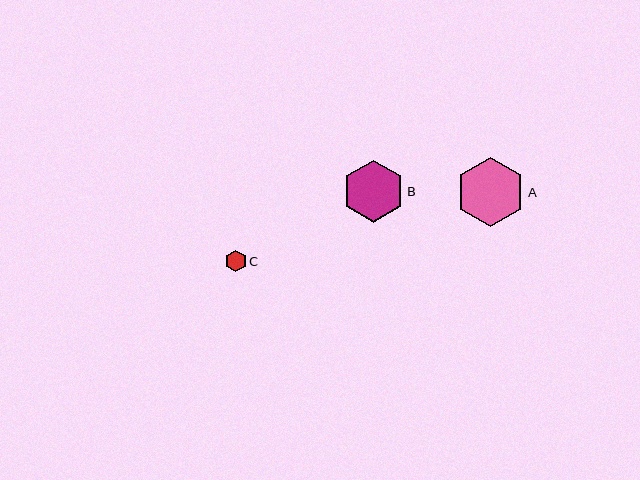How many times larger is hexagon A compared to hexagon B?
Hexagon A is approximately 1.1 times the size of hexagon B.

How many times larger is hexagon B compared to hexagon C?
Hexagon B is approximately 3.0 times the size of hexagon C.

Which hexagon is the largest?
Hexagon A is the largest with a size of approximately 69 pixels.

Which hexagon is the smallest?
Hexagon C is the smallest with a size of approximately 21 pixels.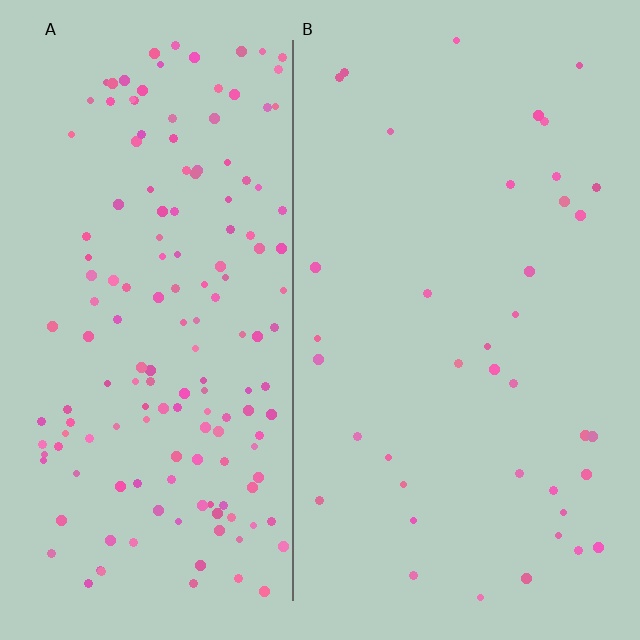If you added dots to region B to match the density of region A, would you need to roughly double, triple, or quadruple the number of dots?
Approximately quadruple.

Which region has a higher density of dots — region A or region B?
A (the left).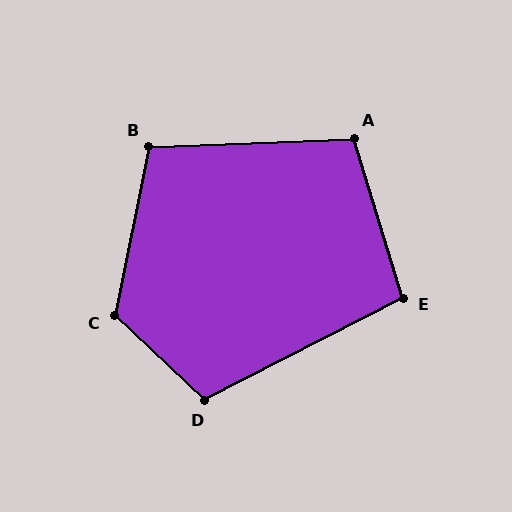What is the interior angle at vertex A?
Approximately 105 degrees (obtuse).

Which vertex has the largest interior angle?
C, at approximately 122 degrees.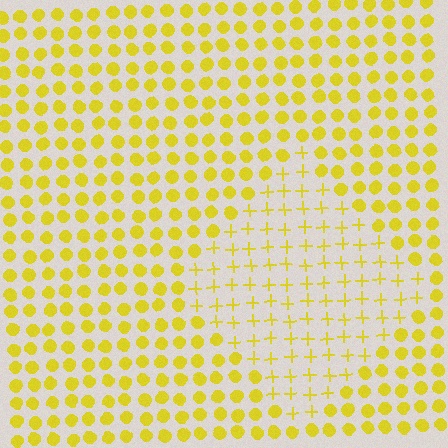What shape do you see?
I see a diamond.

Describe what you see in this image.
The image is filled with small yellow elements arranged in a uniform grid. A diamond-shaped region contains plus signs, while the surrounding area contains circles. The boundary is defined purely by the change in element shape.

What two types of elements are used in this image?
The image uses plus signs inside the diamond region and circles outside it.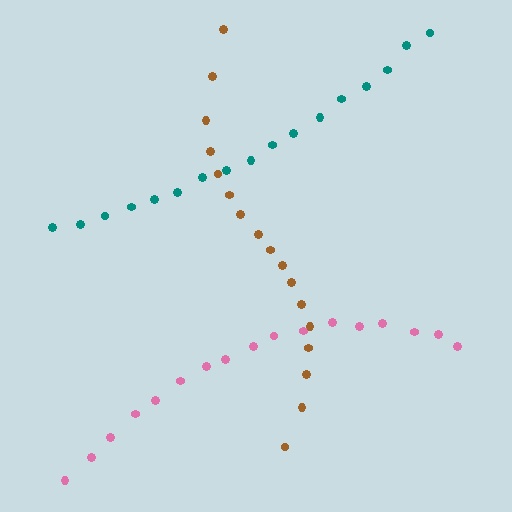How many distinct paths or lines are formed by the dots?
There are 3 distinct paths.